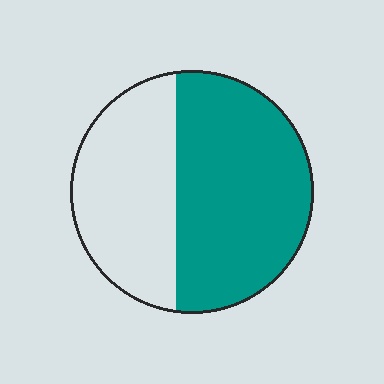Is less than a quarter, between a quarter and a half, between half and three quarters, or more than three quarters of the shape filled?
Between half and three quarters.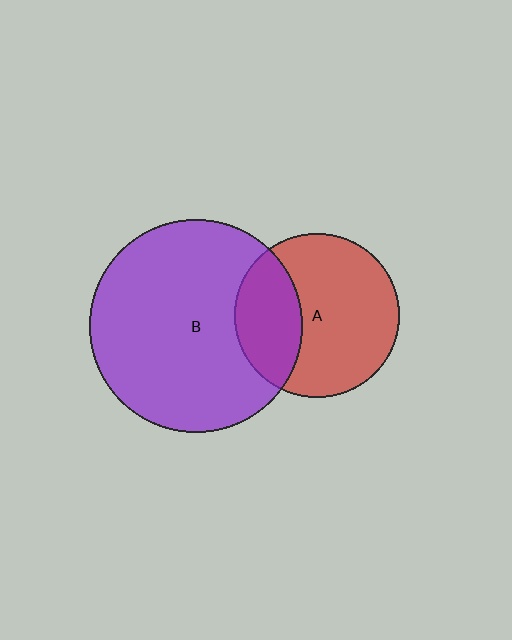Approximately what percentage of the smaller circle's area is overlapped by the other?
Approximately 30%.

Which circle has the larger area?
Circle B (purple).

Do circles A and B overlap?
Yes.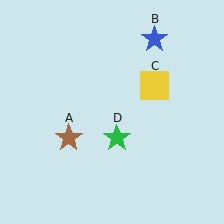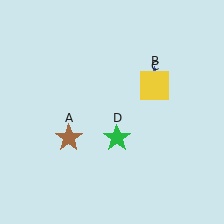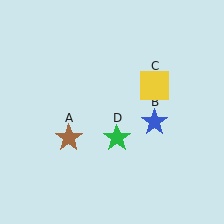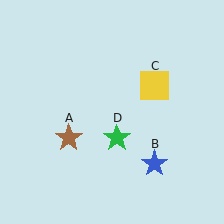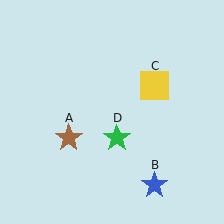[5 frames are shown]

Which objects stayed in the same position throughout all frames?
Brown star (object A) and yellow square (object C) and green star (object D) remained stationary.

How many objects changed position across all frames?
1 object changed position: blue star (object B).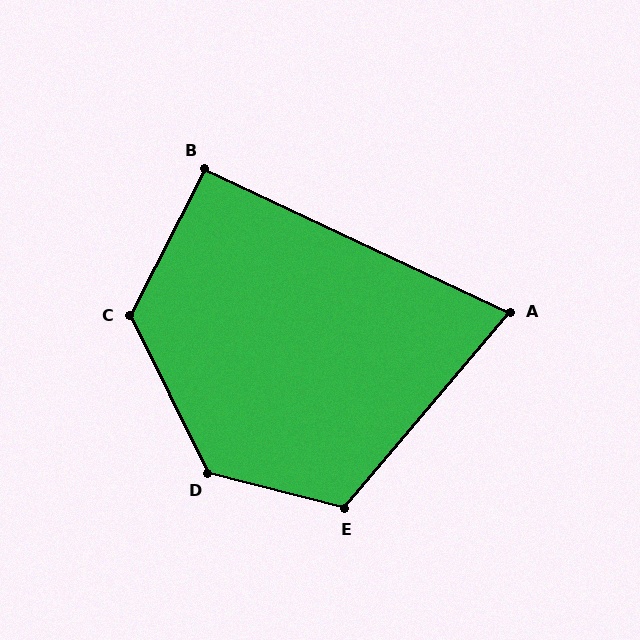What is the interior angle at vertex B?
Approximately 92 degrees (approximately right).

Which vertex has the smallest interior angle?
A, at approximately 75 degrees.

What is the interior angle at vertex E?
Approximately 116 degrees (obtuse).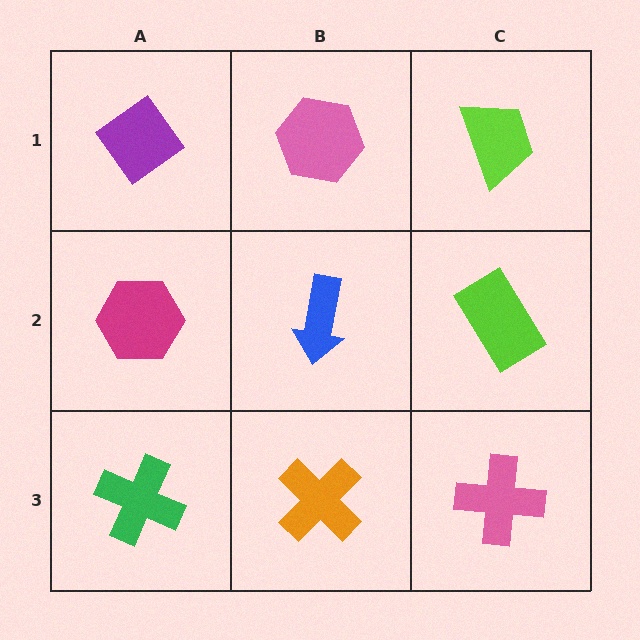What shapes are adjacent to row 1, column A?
A magenta hexagon (row 2, column A), a pink hexagon (row 1, column B).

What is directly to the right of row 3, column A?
An orange cross.